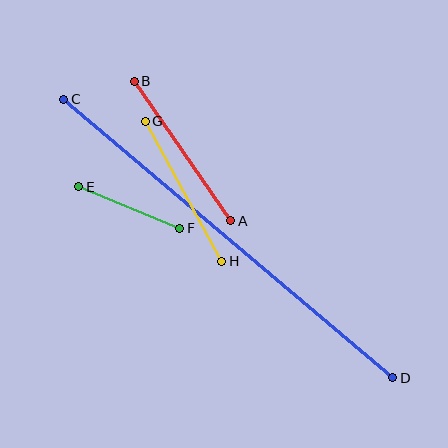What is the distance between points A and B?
The distance is approximately 170 pixels.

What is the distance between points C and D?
The distance is approximately 431 pixels.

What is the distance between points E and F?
The distance is approximately 109 pixels.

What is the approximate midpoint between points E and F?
The midpoint is at approximately (129, 207) pixels.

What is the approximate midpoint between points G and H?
The midpoint is at approximately (184, 191) pixels.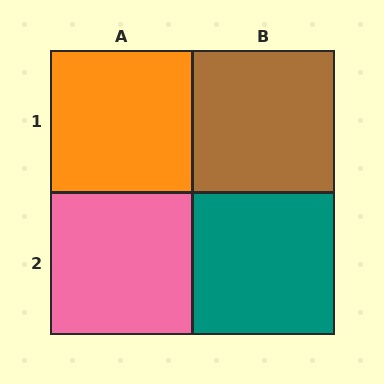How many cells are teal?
1 cell is teal.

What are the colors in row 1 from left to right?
Orange, brown.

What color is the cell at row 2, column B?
Teal.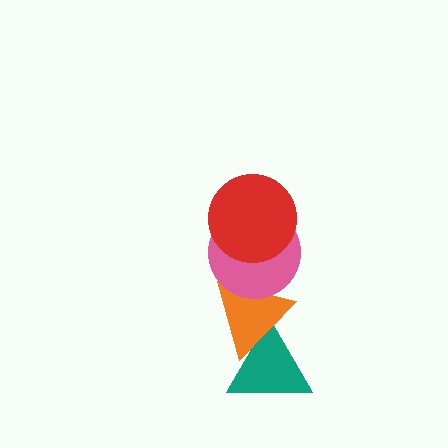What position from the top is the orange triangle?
The orange triangle is 3rd from the top.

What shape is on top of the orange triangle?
The pink circle is on top of the orange triangle.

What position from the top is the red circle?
The red circle is 1st from the top.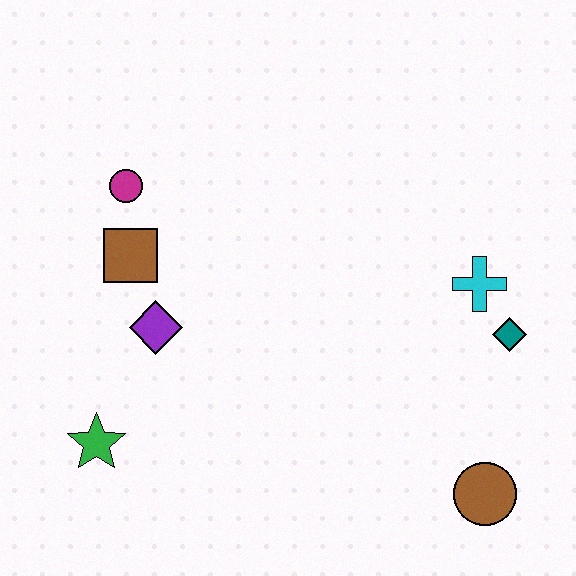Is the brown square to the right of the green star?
Yes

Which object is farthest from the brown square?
The brown circle is farthest from the brown square.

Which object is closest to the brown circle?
The teal diamond is closest to the brown circle.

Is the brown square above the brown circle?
Yes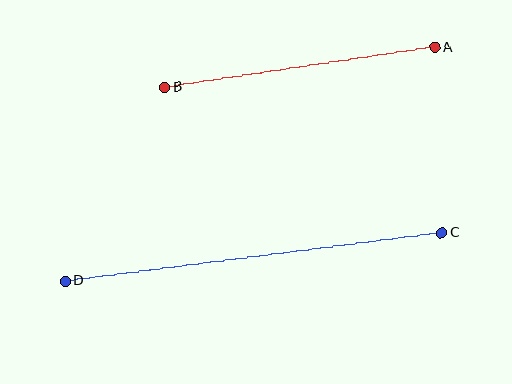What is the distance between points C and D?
The distance is approximately 380 pixels.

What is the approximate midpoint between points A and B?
The midpoint is at approximately (300, 67) pixels.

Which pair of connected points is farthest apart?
Points C and D are farthest apart.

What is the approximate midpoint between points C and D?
The midpoint is at approximately (253, 257) pixels.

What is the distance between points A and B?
The distance is approximately 273 pixels.